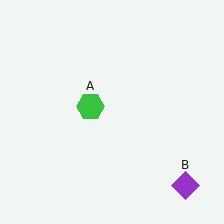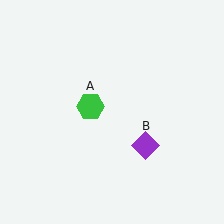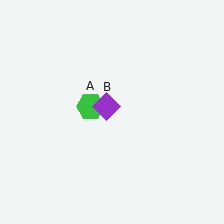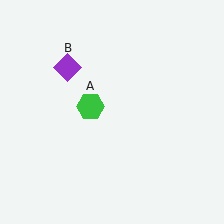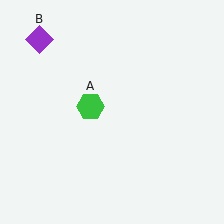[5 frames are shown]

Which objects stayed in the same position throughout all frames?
Green hexagon (object A) remained stationary.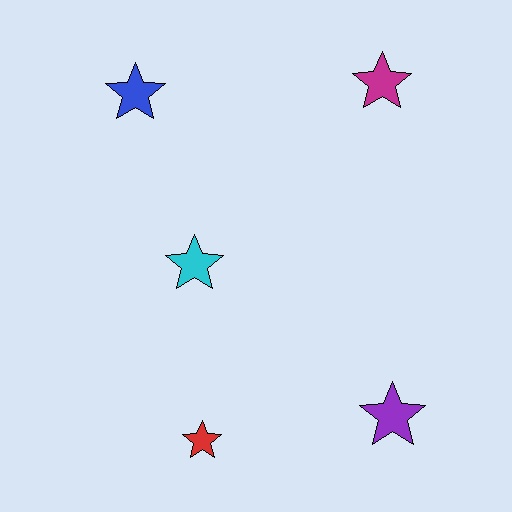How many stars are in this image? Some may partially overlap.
There are 5 stars.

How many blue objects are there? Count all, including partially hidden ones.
There is 1 blue object.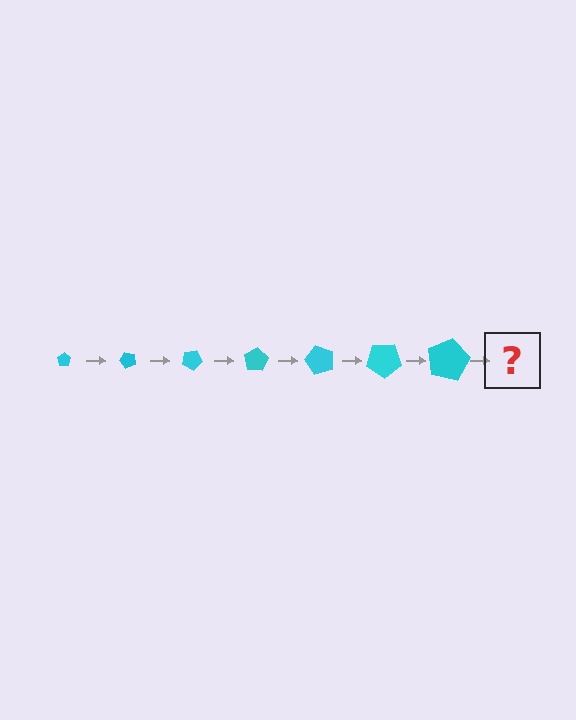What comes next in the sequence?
The next element should be a pentagon, larger than the previous one and rotated 350 degrees from the start.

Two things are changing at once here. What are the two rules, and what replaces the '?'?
The two rules are that the pentagon grows larger each step and it rotates 50 degrees each step. The '?' should be a pentagon, larger than the previous one and rotated 350 degrees from the start.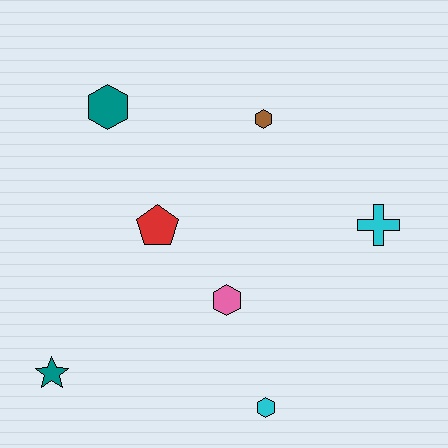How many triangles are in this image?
There are no triangles.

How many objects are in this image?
There are 7 objects.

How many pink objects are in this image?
There is 1 pink object.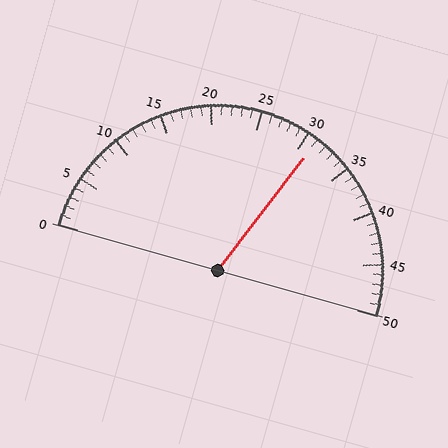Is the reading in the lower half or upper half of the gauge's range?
The reading is in the upper half of the range (0 to 50).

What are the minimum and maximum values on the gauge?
The gauge ranges from 0 to 50.